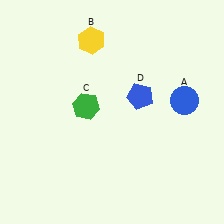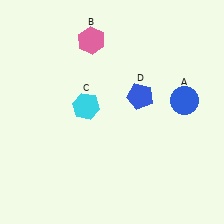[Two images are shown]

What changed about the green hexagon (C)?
In Image 1, C is green. In Image 2, it changed to cyan.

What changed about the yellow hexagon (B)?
In Image 1, B is yellow. In Image 2, it changed to pink.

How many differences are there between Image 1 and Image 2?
There are 2 differences between the two images.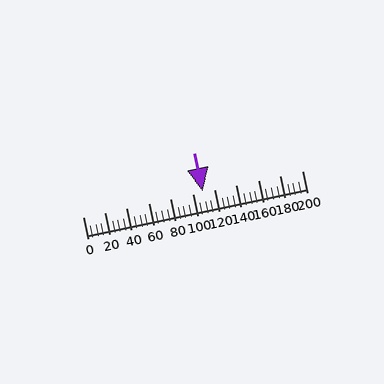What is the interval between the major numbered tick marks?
The major tick marks are spaced 20 units apart.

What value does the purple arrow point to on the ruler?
The purple arrow points to approximately 109.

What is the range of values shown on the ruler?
The ruler shows values from 0 to 200.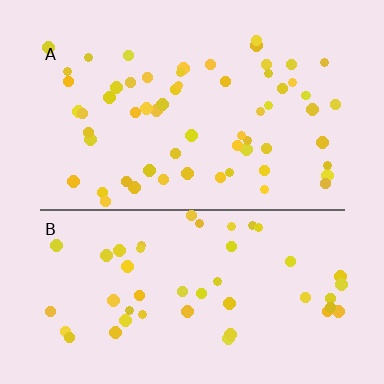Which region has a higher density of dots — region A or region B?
A (the top).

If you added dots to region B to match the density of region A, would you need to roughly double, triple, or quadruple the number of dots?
Approximately double.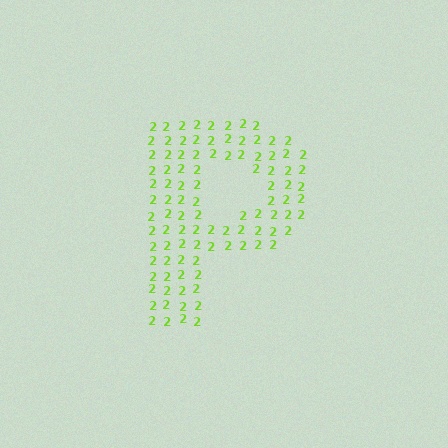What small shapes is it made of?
It is made of small digit 2's.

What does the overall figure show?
The overall figure shows the letter P.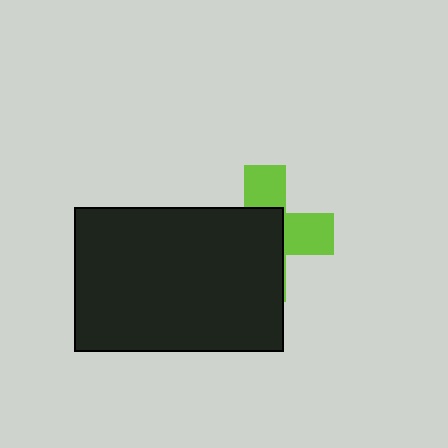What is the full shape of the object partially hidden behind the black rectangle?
The partially hidden object is a lime cross.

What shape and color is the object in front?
The object in front is a black rectangle.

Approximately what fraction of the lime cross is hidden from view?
Roughly 59% of the lime cross is hidden behind the black rectangle.